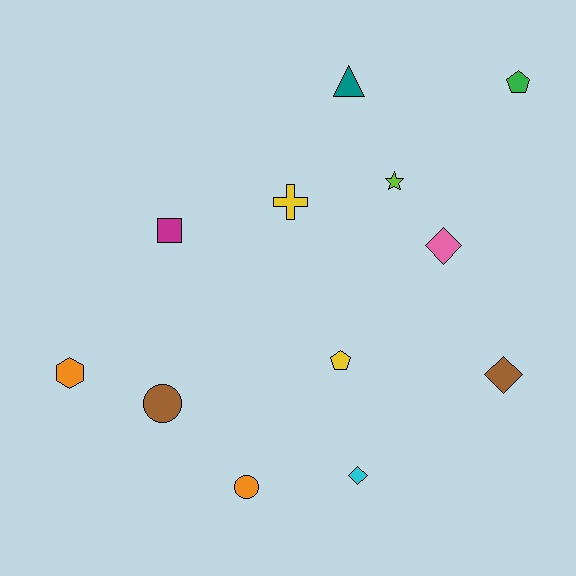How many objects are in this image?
There are 12 objects.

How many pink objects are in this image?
There is 1 pink object.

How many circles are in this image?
There are 2 circles.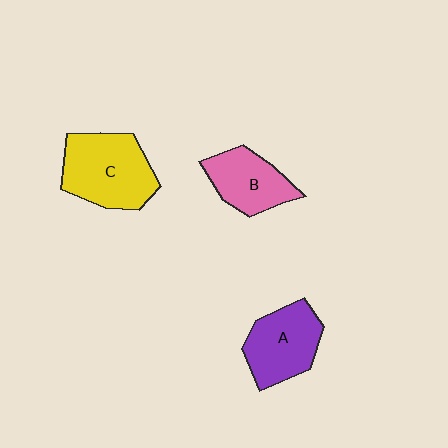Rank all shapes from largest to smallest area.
From largest to smallest: C (yellow), A (purple), B (pink).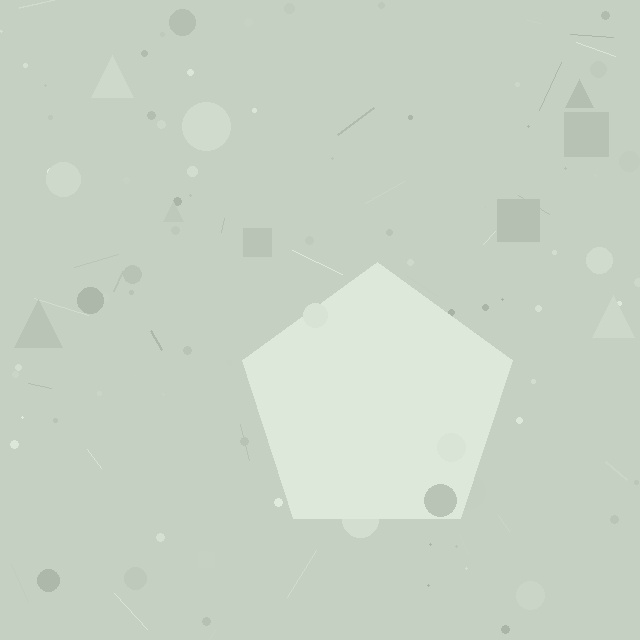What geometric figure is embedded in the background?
A pentagon is embedded in the background.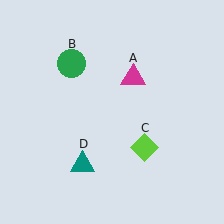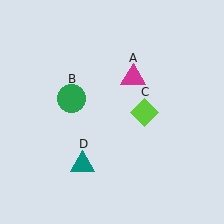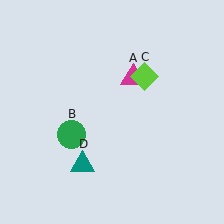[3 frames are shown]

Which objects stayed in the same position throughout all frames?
Magenta triangle (object A) and teal triangle (object D) remained stationary.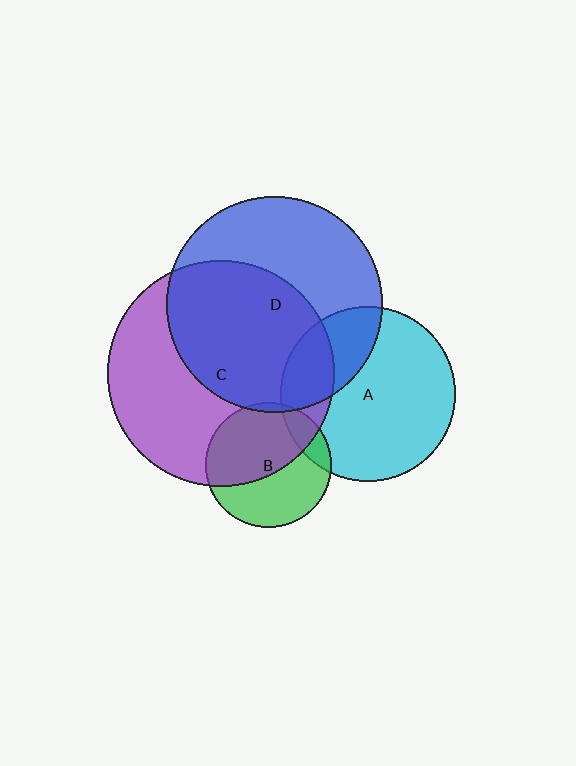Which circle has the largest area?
Circle C (purple).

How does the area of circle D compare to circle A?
Approximately 1.5 times.